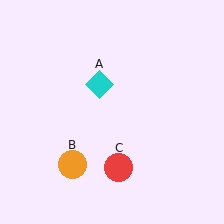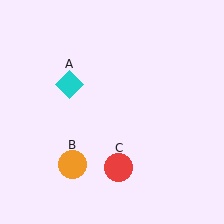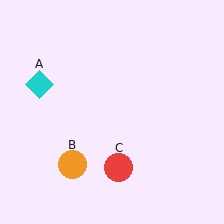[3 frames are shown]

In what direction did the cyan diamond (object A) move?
The cyan diamond (object A) moved left.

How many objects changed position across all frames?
1 object changed position: cyan diamond (object A).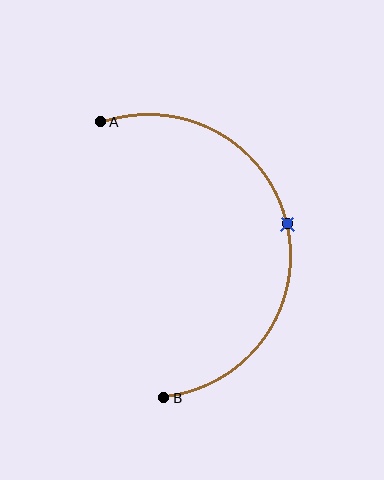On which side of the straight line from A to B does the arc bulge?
The arc bulges to the right of the straight line connecting A and B.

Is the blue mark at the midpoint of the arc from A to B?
Yes. The blue mark lies on the arc at equal arc-length from both A and B — it is the arc midpoint.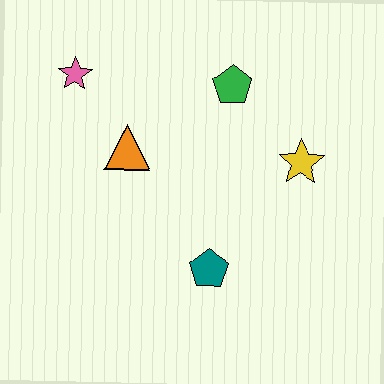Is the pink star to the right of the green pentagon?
No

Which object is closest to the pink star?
The orange triangle is closest to the pink star.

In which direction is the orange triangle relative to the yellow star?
The orange triangle is to the left of the yellow star.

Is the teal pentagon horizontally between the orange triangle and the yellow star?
Yes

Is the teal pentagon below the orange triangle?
Yes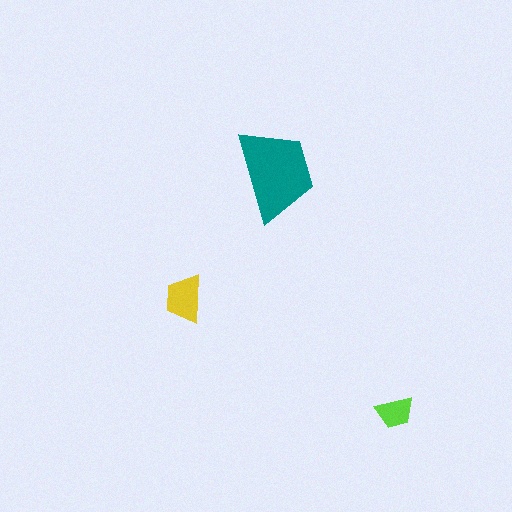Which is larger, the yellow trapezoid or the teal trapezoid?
The teal one.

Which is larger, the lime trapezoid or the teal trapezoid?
The teal one.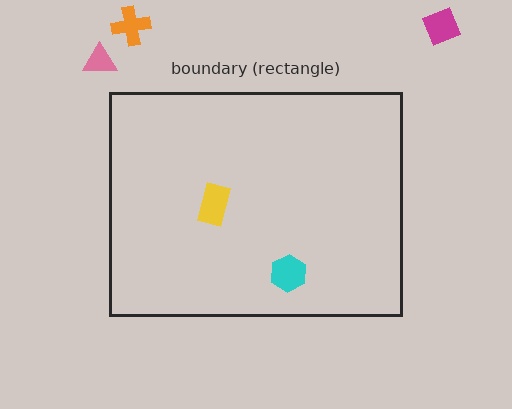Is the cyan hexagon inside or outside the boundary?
Inside.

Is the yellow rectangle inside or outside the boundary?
Inside.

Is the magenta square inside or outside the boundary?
Outside.